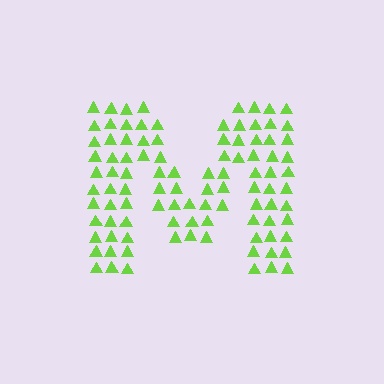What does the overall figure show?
The overall figure shows the letter M.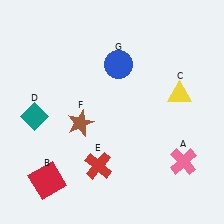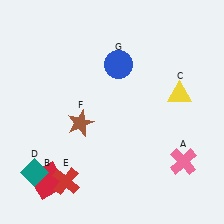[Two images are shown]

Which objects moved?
The objects that moved are: the teal diamond (D), the red cross (E).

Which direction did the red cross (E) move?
The red cross (E) moved left.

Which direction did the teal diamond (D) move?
The teal diamond (D) moved down.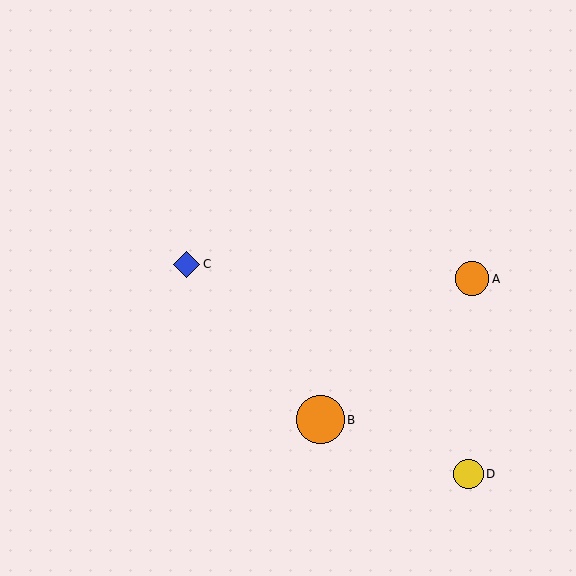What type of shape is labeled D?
Shape D is a yellow circle.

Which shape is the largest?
The orange circle (labeled B) is the largest.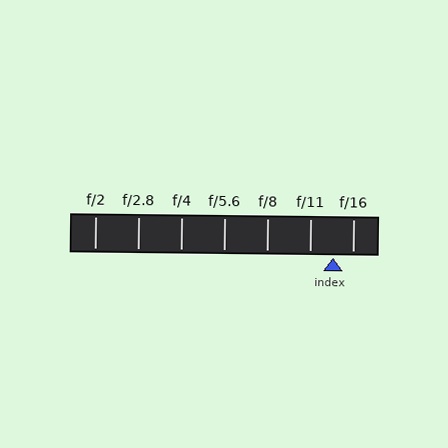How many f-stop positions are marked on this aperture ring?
There are 7 f-stop positions marked.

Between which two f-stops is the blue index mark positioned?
The index mark is between f/11 and f/16.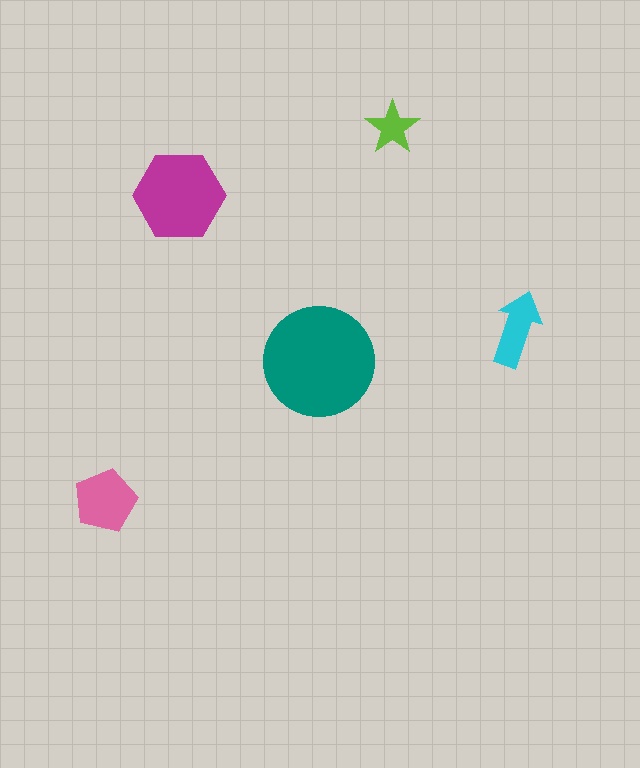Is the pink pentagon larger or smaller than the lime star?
Larger.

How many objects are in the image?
There are 5 objects in the image.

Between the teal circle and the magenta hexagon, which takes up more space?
The teal circle.